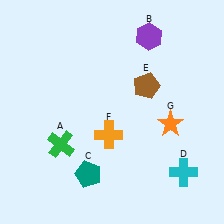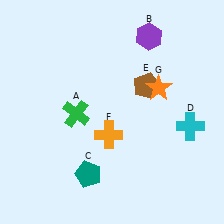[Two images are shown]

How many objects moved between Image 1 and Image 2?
3 objects moved between the two images.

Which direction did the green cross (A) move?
The green cross (A) moved up.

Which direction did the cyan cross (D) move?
The cyan cross (D) moved up.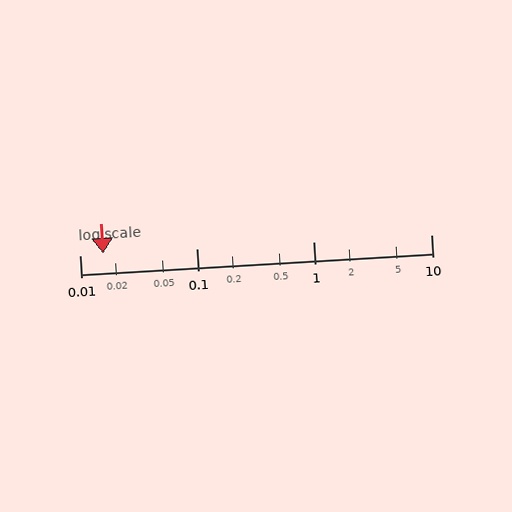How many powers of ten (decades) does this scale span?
The scale spans 3 decades, from 0.01 to 10.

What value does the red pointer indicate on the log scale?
The pointer indicates approximately 0.016.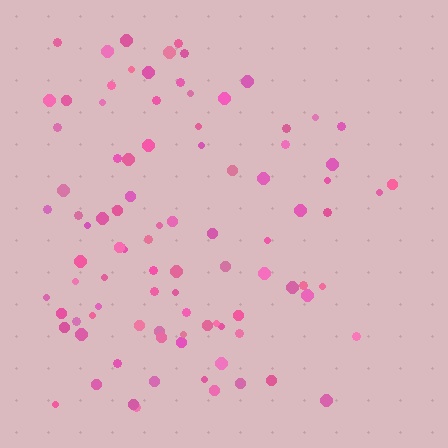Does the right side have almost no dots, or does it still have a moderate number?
Still a moderate number, just noticeably fewer than the left.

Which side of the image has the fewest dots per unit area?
The right.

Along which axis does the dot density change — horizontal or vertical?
Horizontal.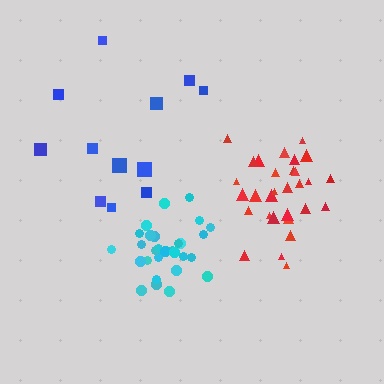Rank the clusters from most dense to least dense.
cyan, red, blue.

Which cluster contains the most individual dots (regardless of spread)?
Red (31).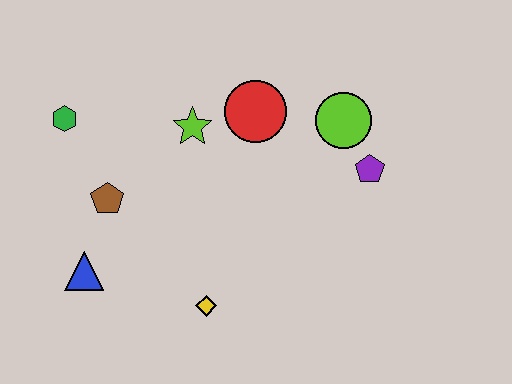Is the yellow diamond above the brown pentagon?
No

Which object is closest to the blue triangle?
The brown pentagon is closest to the blue triangle.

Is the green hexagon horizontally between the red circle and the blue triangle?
No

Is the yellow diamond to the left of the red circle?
Yes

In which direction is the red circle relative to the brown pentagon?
The red circle is to the right of the brown pentagon.